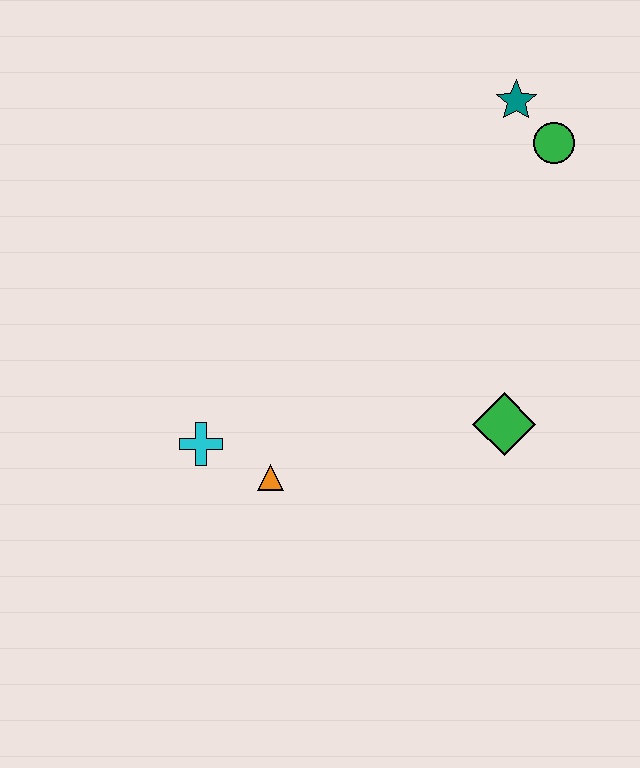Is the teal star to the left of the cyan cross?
No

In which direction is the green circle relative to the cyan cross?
The green circle is to the right of the cyan cross.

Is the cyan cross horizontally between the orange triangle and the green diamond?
No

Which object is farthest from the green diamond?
The teal star is farthest from the green diamond.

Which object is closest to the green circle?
The teal star is closest to the green circle.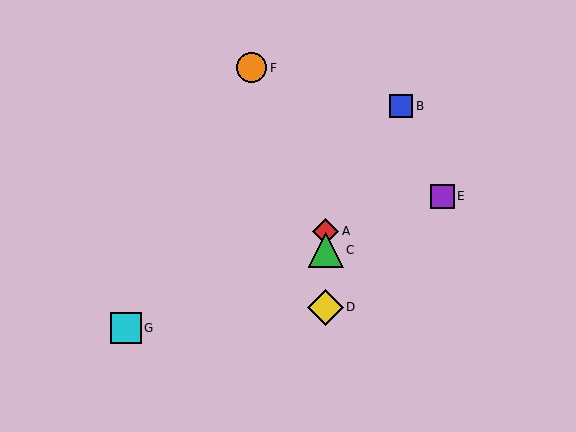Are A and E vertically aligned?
No, A is at x≈326 and E is at x≈442.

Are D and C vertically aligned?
Yes, both are at x≈326.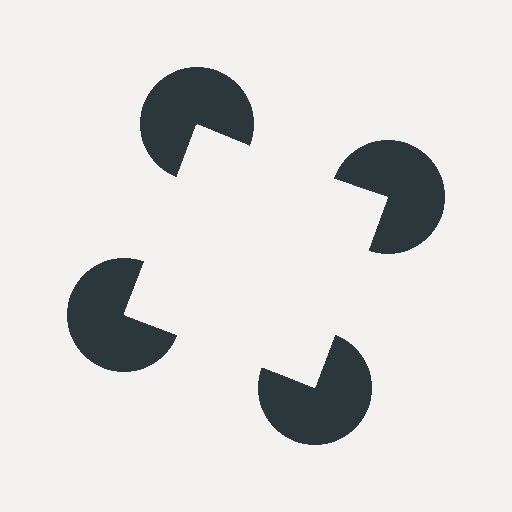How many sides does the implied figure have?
4 sides.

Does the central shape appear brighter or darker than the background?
It typically appears slightly brighter than the background, even though no actual brightness change is drawn.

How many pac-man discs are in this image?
There are 4 — one at each vertex of the illusory square.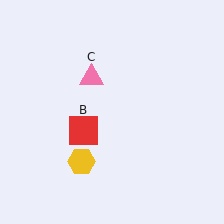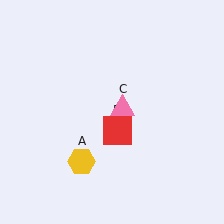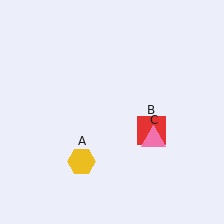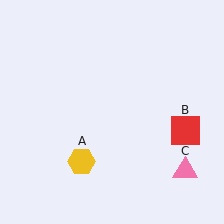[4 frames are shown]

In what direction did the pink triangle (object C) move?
The pink triangle (object C) moved down and to the right.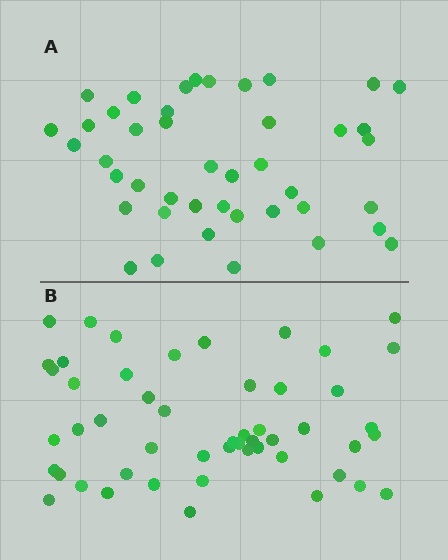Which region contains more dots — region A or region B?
Region B (the bottom region) has more dots.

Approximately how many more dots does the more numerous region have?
Region B has roughly 8 or so more dots than region A.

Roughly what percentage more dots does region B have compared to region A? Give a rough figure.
About 20% more.